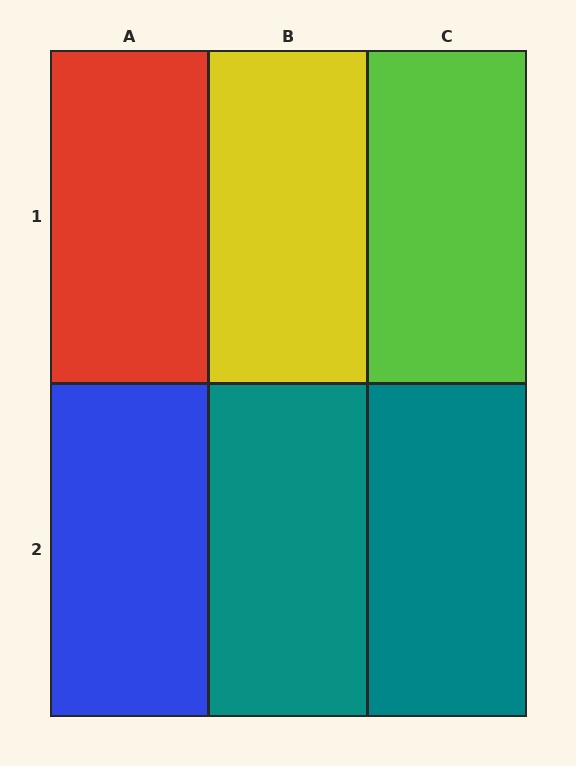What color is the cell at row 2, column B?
Teal.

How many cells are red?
1 cell is red.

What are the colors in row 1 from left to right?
Red, yellow, lime.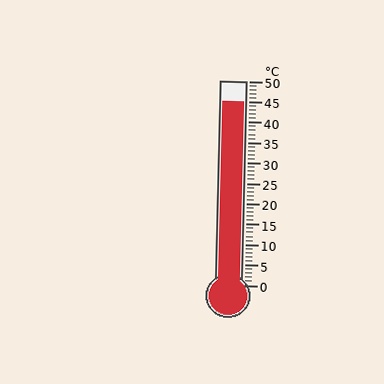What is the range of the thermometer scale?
The thermometer scale ranges from 0°C to 50°C.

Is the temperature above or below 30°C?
The temperature is above 30°C.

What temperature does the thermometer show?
The thermometer shows approximately 45°C.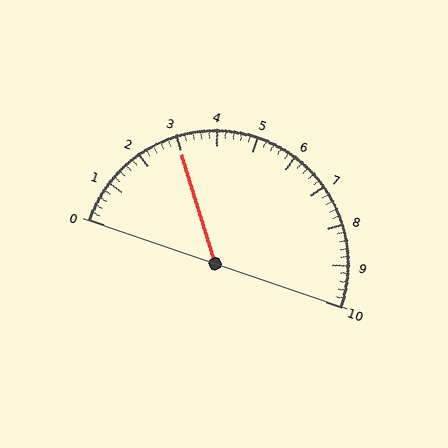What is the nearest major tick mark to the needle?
The nearest major tick mark is 3.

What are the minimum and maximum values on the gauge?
The gauge ranges from 0 to 10.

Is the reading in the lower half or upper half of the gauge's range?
The reading is in the lower half of the range (0 to 10).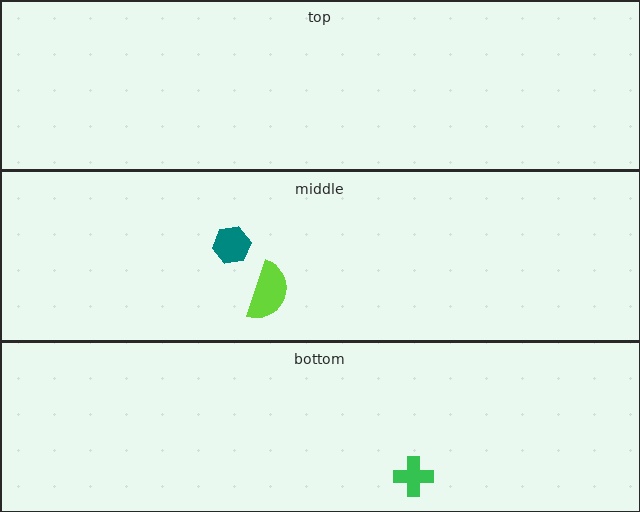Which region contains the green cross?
The bottom region.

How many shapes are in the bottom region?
1.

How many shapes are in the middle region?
2.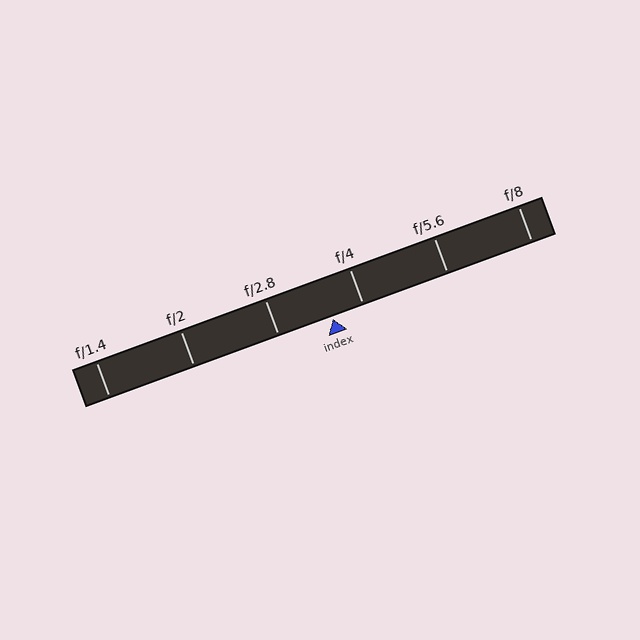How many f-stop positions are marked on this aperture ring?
There are 6 f-stop positions marked.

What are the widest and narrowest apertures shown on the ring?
The widest aperture shown is f/1.4 and the narrowest is f/8.